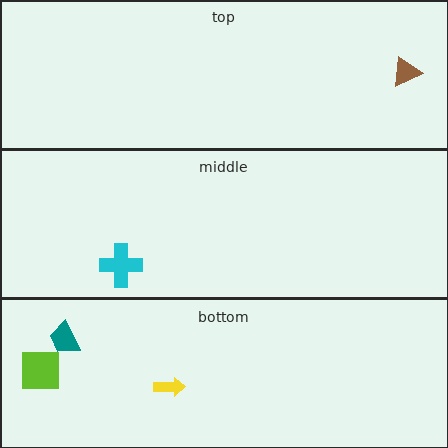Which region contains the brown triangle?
The top region.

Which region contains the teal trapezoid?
The bottom region.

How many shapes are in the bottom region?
3.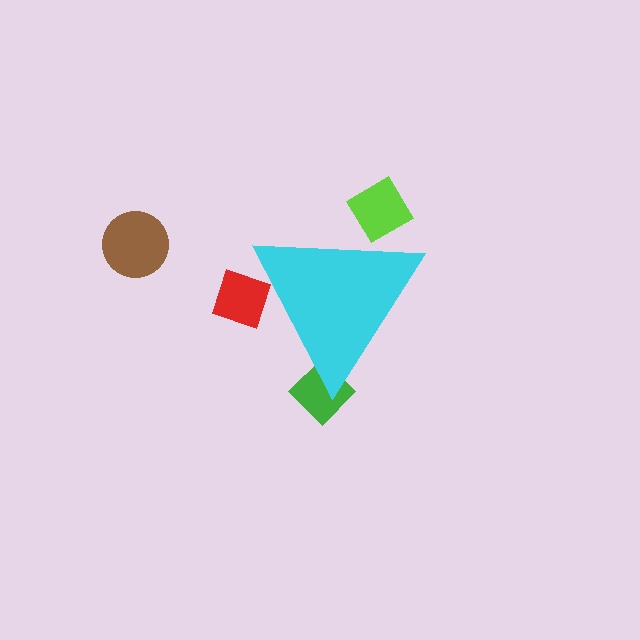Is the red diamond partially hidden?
Yes, the red diamond is partially hidden behind the cyan triangle.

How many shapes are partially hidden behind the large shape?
3 shapes are partially hidden.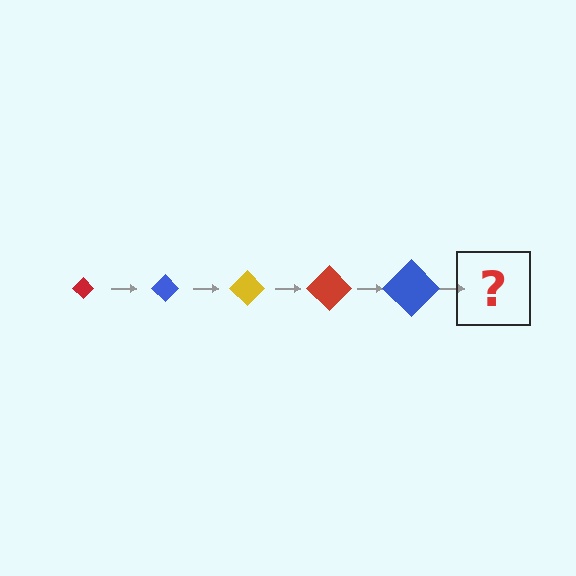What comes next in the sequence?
The next element should be a yellow diamond, larger than the previous one.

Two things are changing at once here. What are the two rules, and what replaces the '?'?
The two rules are that the diamond grows larger each step and the color cycles through red, blue, and yellow. The '?' should be a yellow diamond, larger than the previous one.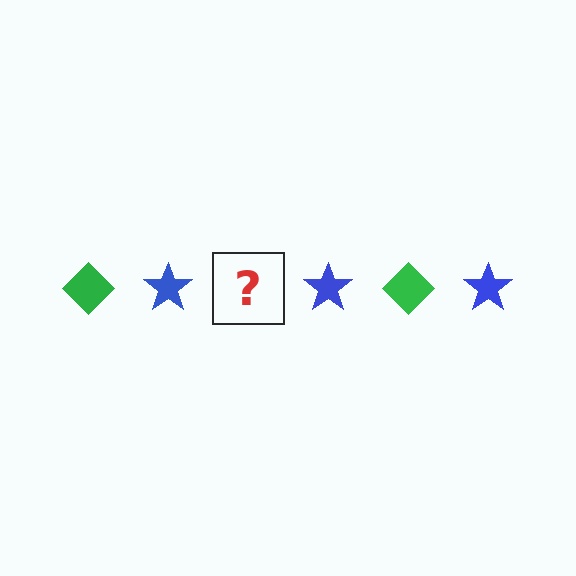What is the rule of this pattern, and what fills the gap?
The rule is that the pattern alternates between green diamond and blue star. The gap should be filled with a green diamond.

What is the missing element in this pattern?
The missing element is a green diamond.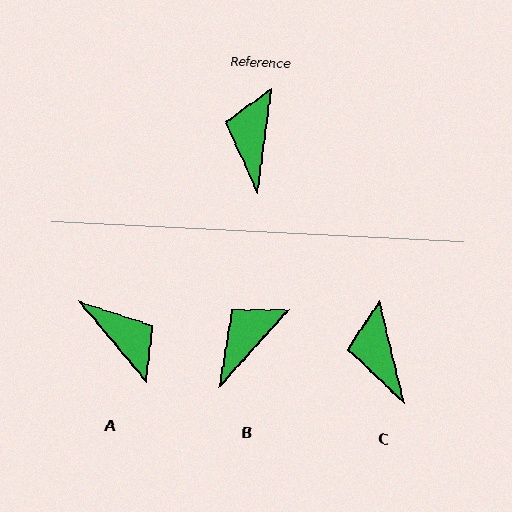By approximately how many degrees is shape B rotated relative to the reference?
Approximately 34 degrees clockwise.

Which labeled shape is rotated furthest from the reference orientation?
A, about 132 degrees away.